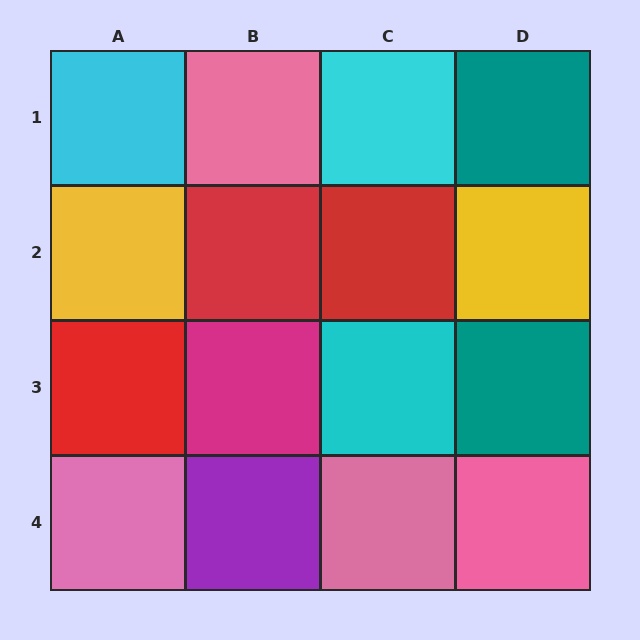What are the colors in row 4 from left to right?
Pink, purple, pink, pink.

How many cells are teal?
2 cells are teal.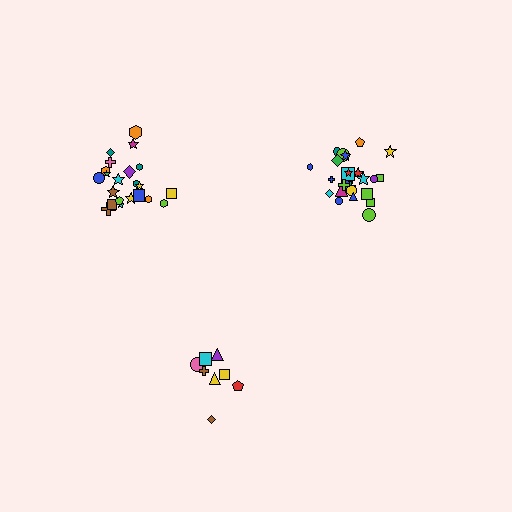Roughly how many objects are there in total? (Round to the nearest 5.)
Roughly 55 objects in total.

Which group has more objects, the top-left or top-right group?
The top-right group.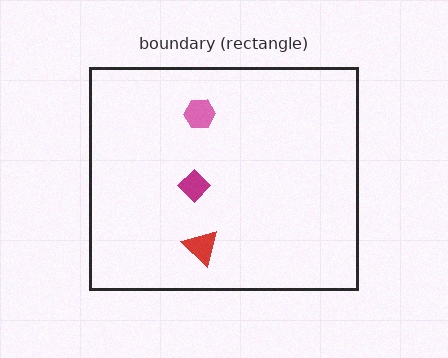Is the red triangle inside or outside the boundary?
Inside.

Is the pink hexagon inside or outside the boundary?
Inside.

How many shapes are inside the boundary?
3 inside, 0 outside.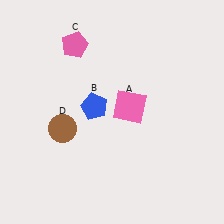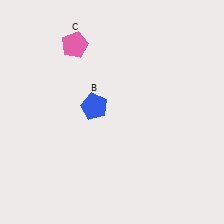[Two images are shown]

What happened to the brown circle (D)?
The brown circle (D) was removed in Image 2. It was in the bottom-left area of Image 1.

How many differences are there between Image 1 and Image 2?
There are 2 differences between the two images.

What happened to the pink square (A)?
The pink square (A) was removed in Image 2. It was in the top-right area of Image 1.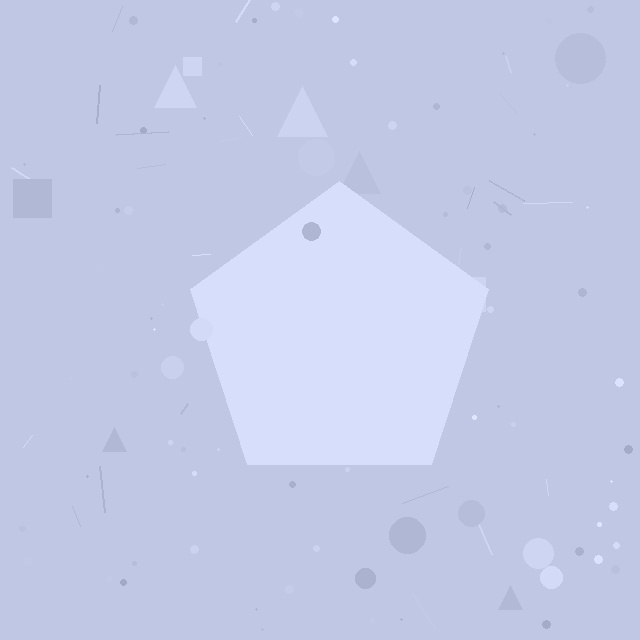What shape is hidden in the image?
A pentagon is hidden in the image.